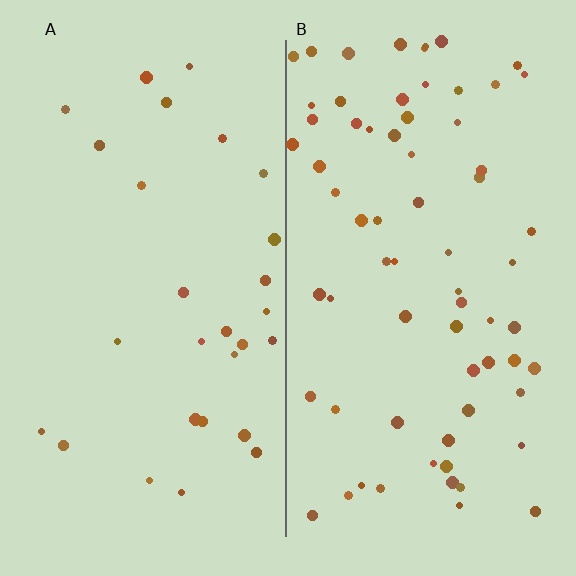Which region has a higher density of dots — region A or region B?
B (the right).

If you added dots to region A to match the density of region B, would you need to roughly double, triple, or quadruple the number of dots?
Approximately double.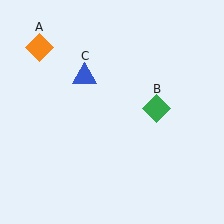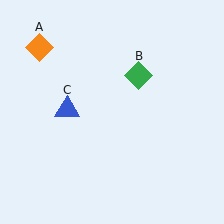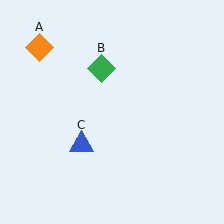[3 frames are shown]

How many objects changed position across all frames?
2 objects changed position: green diamond (object B), blue triangle (object C).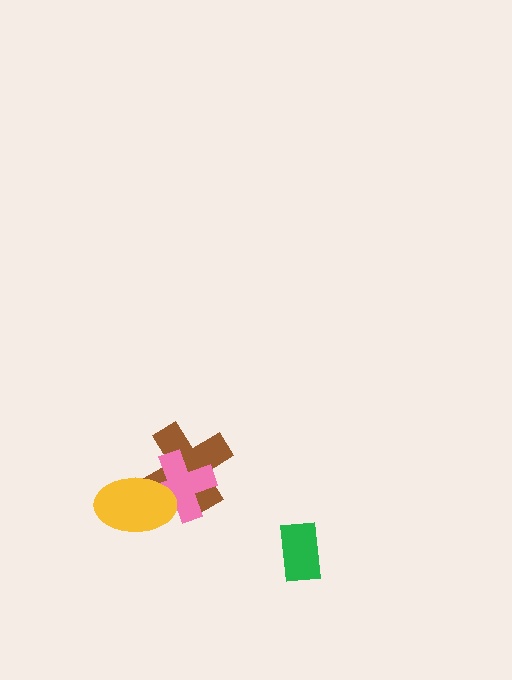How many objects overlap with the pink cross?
2 objects overlap with the pink cross.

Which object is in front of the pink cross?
The yellow ellipse is in front of the pink cross.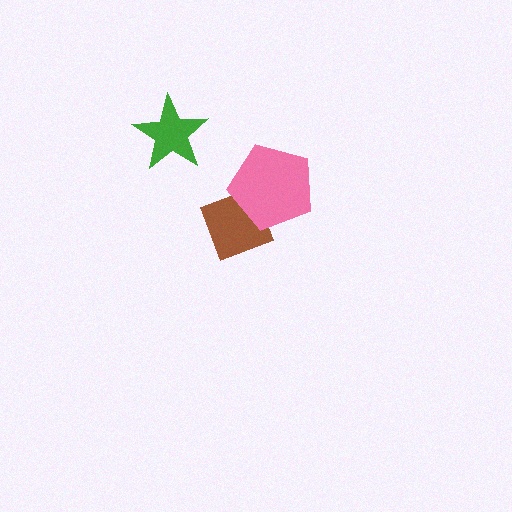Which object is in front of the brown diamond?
The pink pentagon is in front of the brown diamond.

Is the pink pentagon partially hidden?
No, no other shape covers it.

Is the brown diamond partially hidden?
Yes, it is partially covered by another shape.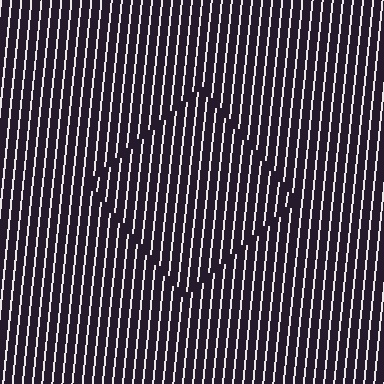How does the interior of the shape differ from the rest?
The interior of the shape contains the same grating, shifted by half a period — the contour is defined by the phase discontinuity where line-ends from the inner and outer gratings abut.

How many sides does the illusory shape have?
4 sides — the line-ends trace a square.